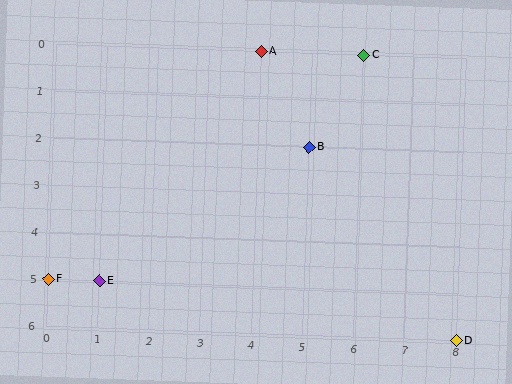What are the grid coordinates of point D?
Point D is at grid coordinates (8, 6).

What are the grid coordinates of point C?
Point C is at grid coordinates (6, 0).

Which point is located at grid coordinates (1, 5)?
Point E is at (1, 5).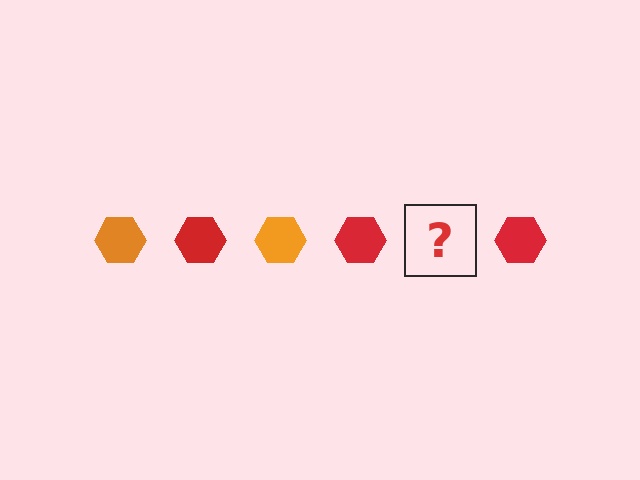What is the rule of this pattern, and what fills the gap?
The rule is that the pattern cycles through orange, red hexagons. The gap should be filled with an orange hexagon.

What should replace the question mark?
The question mark should be replaced with an orange hexagon.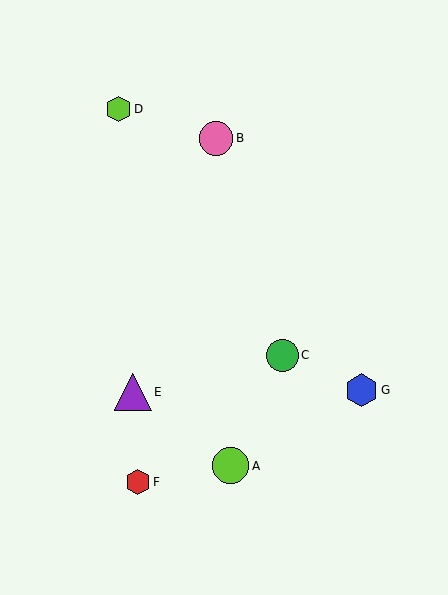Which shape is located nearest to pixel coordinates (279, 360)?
The green circle (labeled C) at (282, 355) is nearest to that location.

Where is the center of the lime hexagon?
The center of the lime hexagon is at (118, 109).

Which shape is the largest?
The purple triangle (labeled E) is the largest.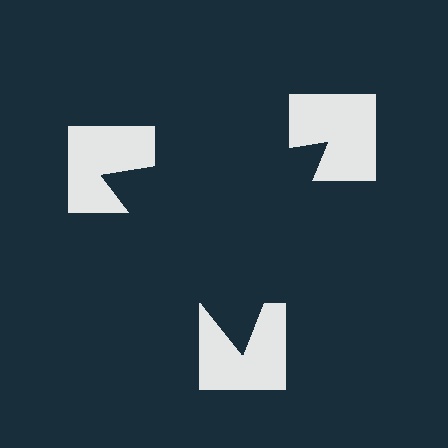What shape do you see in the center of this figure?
An illusory triangle — its edges are inferred from the aligned wedge cuts in the notched squares, not physically drawn.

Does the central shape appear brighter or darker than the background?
It typically appears slightly darker than the background, even though no actual brightness change is drawn.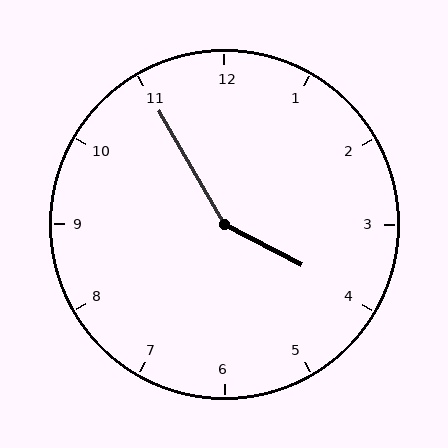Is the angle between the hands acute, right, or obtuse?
It is obtuse.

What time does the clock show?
3:55.